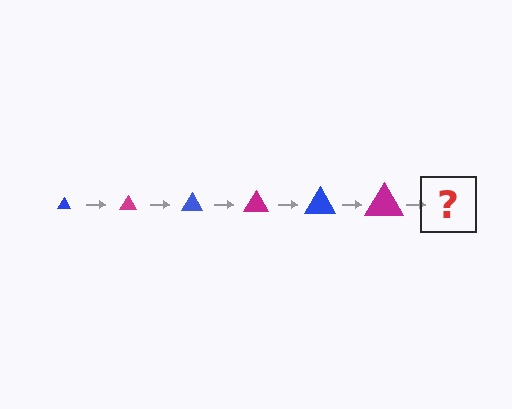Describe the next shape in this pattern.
It should be a blue triangle, larger than the previous one.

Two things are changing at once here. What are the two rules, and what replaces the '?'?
The two rules are that the triangle grows larger each step and the color cycles through blue and magenta. The '?' should be a blue triangle, larger than the previous one.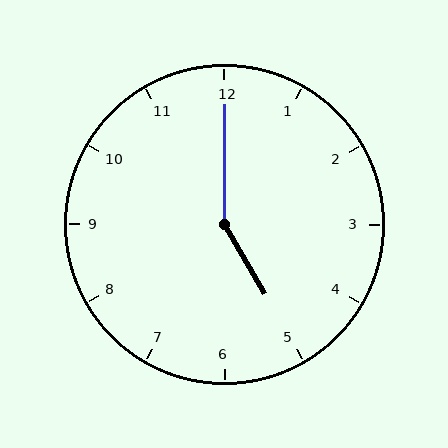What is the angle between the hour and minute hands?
Approximately 150 degrees.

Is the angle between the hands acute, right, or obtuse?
It is obtuse.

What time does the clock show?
5:00.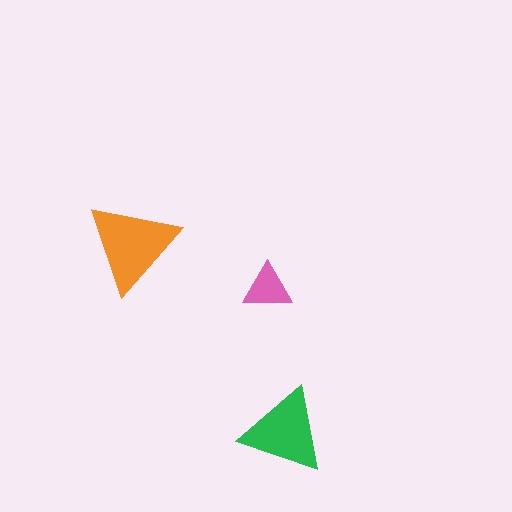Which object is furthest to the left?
The orange triangle is leftmost.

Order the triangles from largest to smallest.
the orange one, the green one, the pink one.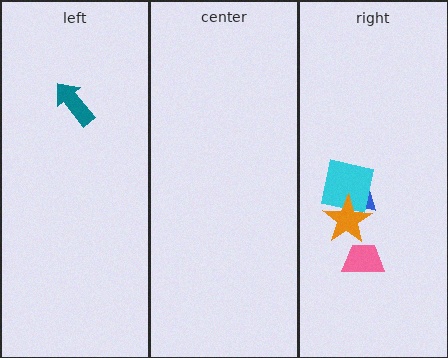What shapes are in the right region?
The blue triangle, the cyan square, the pink trapezoid, the orange star.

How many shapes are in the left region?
1.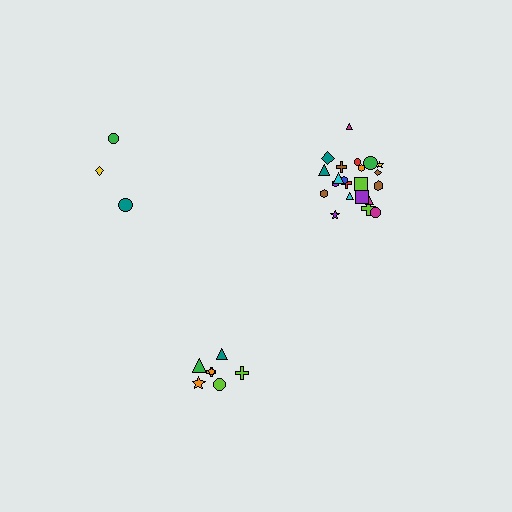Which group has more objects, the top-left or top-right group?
The top-right group.